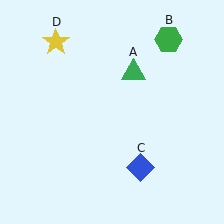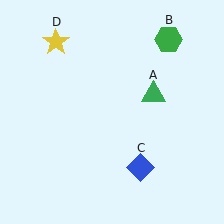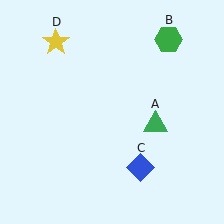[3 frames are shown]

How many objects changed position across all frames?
1 object changed position: green triangle (object A).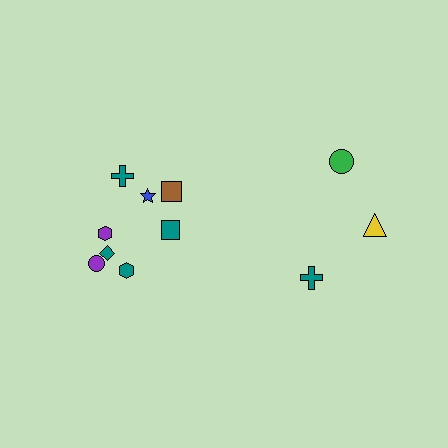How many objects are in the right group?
There are 3 objects.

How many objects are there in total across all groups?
There are 11 objects.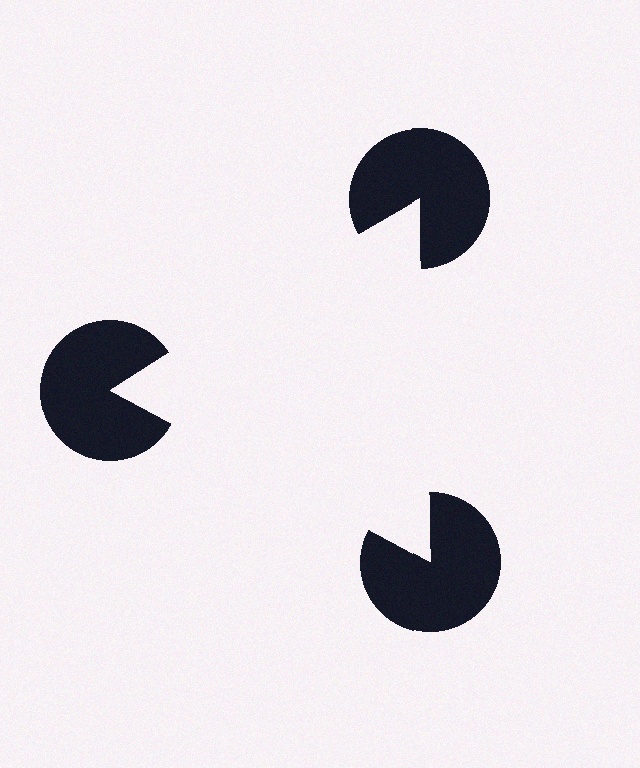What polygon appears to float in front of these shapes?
An illusory triangle — its edges are inferred from the aligned wedge cuts in the pac-man discs, not physically drawn.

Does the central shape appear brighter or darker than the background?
It typically appears slightly brighter than the background, even though no actual brightness change is drawn.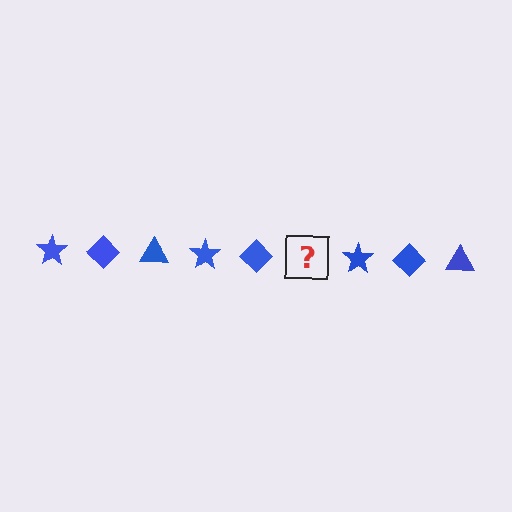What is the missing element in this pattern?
The missing element is a blue triangle.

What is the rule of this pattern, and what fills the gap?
The rule is that the pattern cycles through star, diamond, triangle shapes in blue. The gap should be filled with a blue triangle.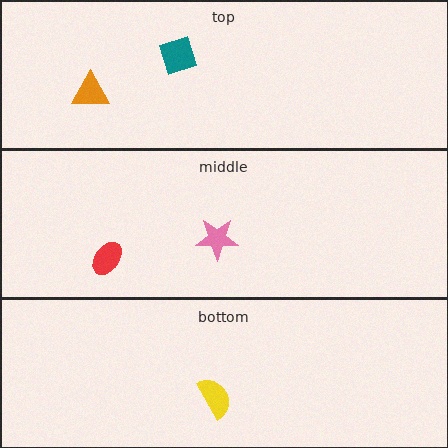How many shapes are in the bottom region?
1.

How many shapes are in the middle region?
2.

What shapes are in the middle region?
The red ellipse, the pink star.